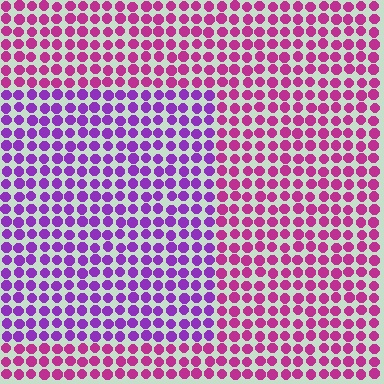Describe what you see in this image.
The image is filled with small magenta elements in a uniform arrangement. A rectangle-shaped region is visible where the elements are tinted to a slightly different hue, forming a subtle color boundary.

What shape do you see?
I see a rectangle.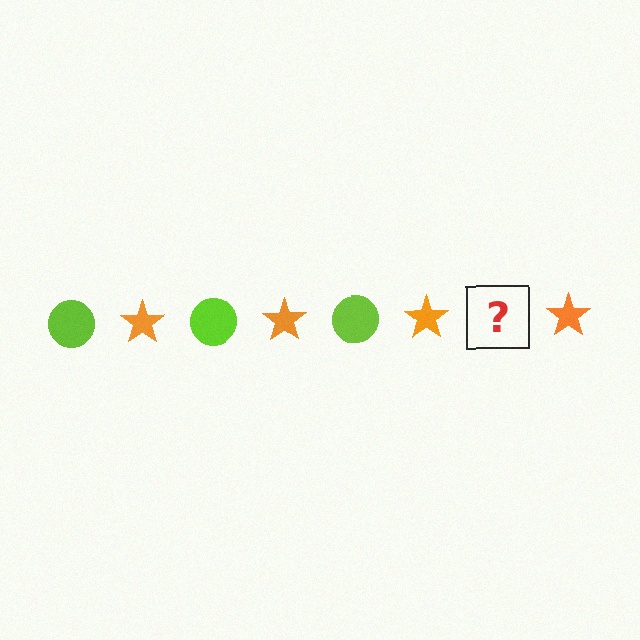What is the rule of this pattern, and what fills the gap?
The rule is that the pattern alternates between lime circle and orange star. The gap should be filled with a lime circle.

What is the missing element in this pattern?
The missing element is a lime circle.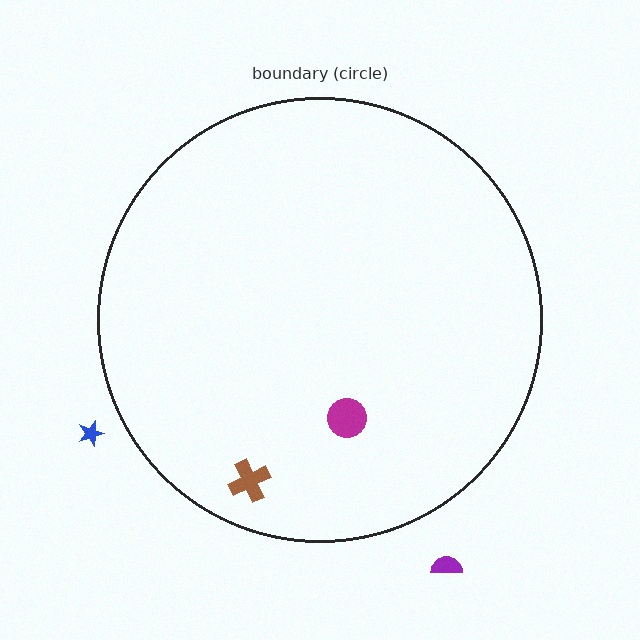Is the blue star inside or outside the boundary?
Outside.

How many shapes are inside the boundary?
2 inside, 2 outside.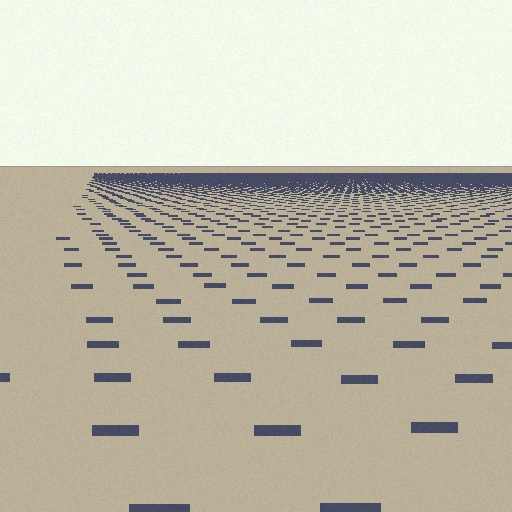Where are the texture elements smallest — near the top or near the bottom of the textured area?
Near the top.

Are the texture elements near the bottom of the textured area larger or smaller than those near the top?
Larger. Near the bottom, elements are closer to the viewer and appear at a bigger on-screen size.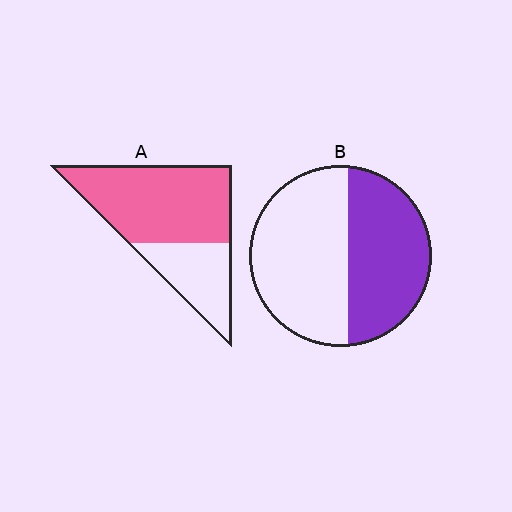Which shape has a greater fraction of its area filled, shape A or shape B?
Shape A.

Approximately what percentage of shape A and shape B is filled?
A is approximately 65% and B is approximately 45%.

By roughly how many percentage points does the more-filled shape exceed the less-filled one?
By roughly 20 percentage points (A over B).